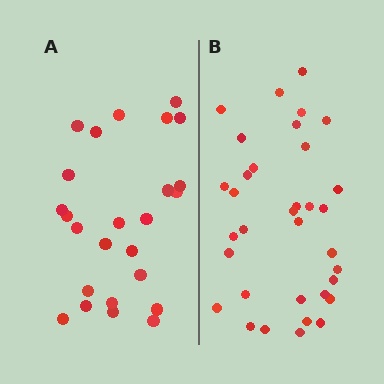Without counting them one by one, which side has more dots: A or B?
Region B (the right region) has more dots.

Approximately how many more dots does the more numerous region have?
Region B has roughly 8 or so more dots than region A.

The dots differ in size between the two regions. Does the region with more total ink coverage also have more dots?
No. Region A has more total ink coverage because its dots are larger, but region B actually contains more individual dots. Total area can be misleading — the number of items is what matters here.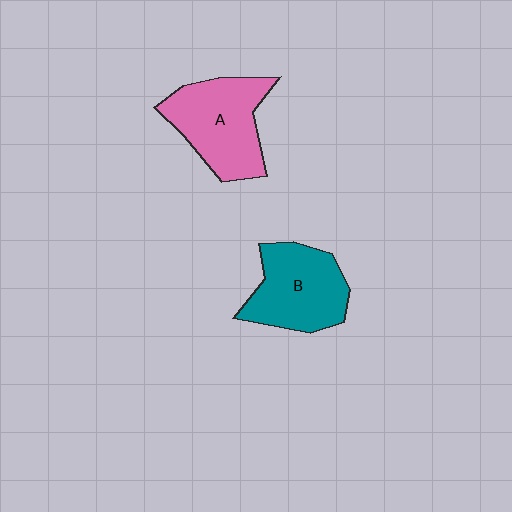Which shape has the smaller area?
Shape B (teal).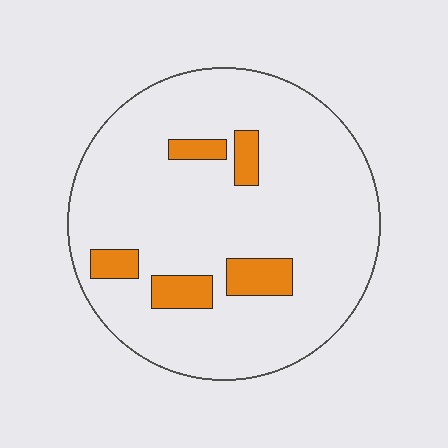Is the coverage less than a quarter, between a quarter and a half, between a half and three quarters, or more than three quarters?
Less than a quarter.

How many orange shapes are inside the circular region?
5.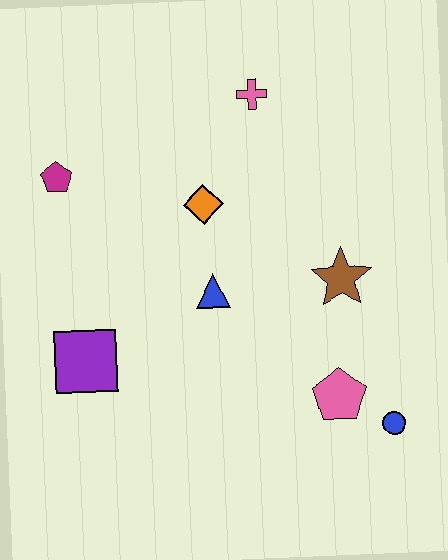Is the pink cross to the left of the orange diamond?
No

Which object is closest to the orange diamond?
The blue triangle is closest to the orange diamond.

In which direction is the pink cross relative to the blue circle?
The pink cross is above the blue circle.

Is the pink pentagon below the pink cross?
Yes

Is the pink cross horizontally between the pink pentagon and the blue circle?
No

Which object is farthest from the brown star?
The magenta pentagon is farthest from the brown star.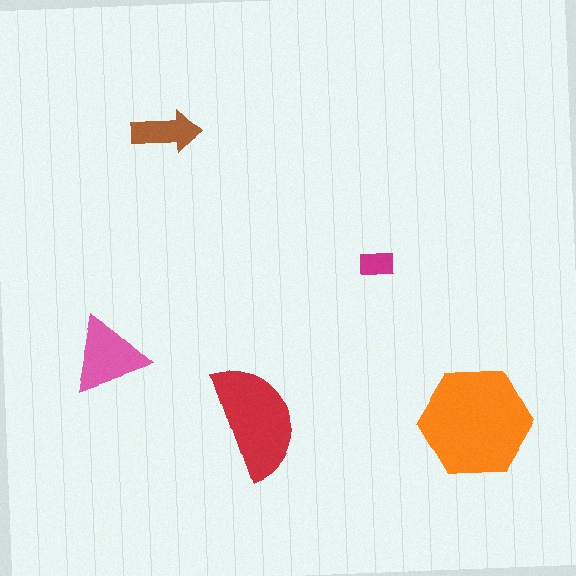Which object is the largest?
The orange hexagon.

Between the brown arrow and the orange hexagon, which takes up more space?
The orange hexagon.